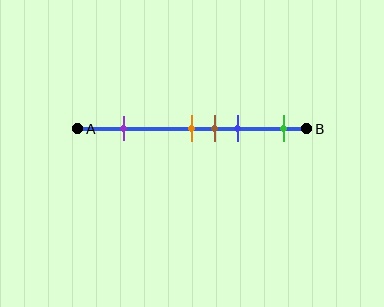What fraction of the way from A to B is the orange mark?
The orange mark is approximately 50% (0.5) of the way from A to B.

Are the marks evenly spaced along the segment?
No, the marks are not evenly spaced.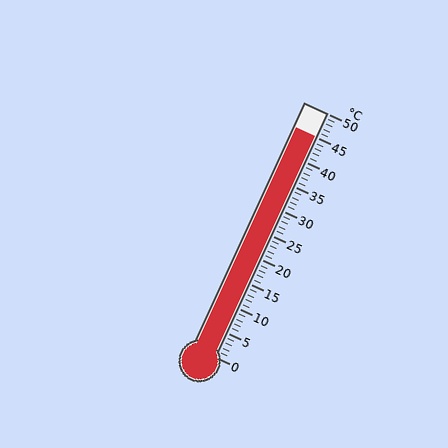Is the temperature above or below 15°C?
The temperature is above 15°C.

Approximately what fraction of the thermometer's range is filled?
The thermometer is filled to approximately 90% of its range.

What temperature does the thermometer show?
The thermometer shows approximately 45°C.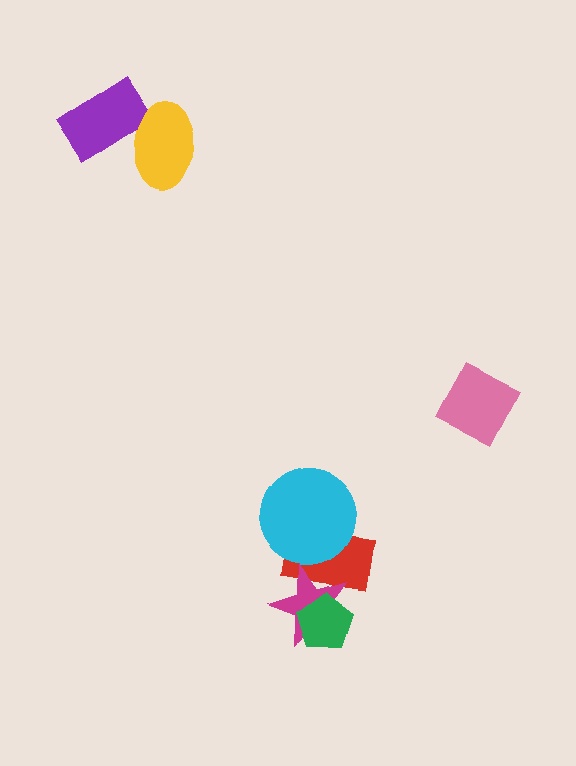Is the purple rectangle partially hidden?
Yes, it is partially covered by another shape.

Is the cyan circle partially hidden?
No, no other shape covers it.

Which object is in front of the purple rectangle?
The yellow ellipse is in front of the purple rectangle.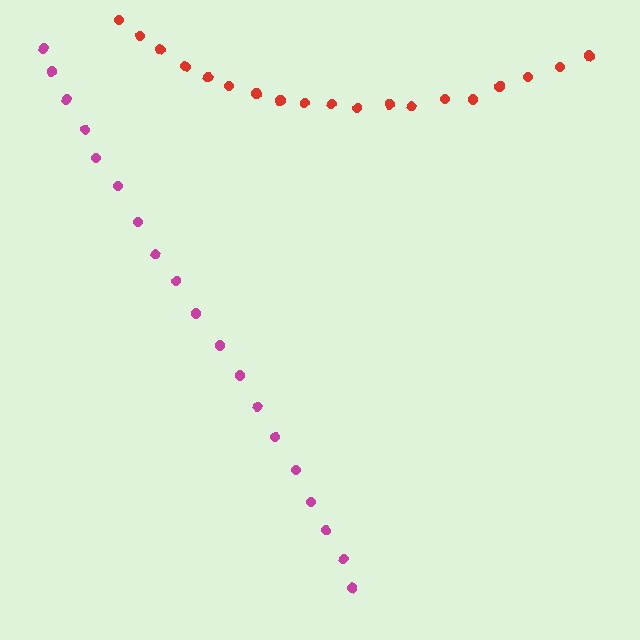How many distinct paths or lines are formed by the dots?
There are 2 distinct paths.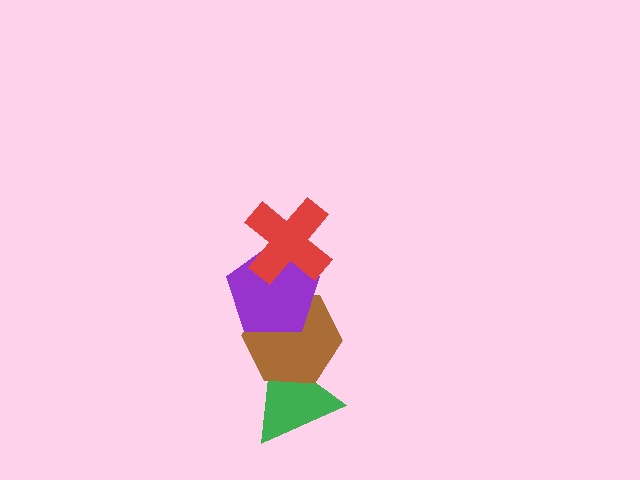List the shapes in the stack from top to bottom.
From top to bottom: the red cross, the purple pentagon, the brown hexagon, the green triangle.